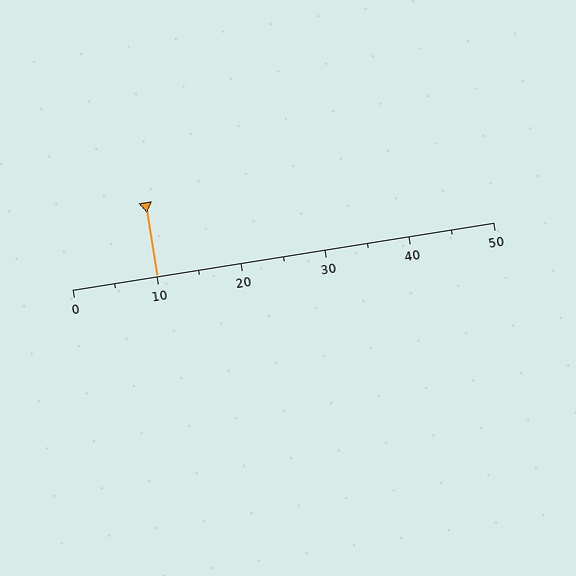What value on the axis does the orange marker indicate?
The marker indicates approximately 10.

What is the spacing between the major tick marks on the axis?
The major ticks are spaced 10 apart.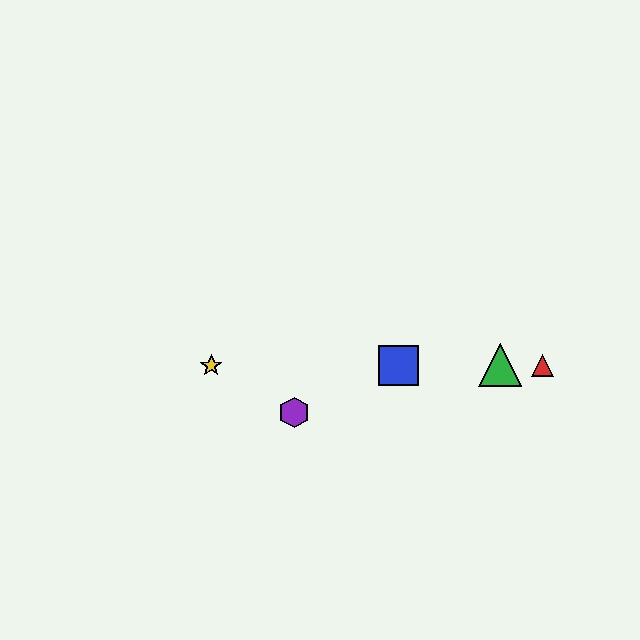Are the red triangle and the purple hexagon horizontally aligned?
No, the red triangle is at y≈365 and the purple hexagon is at y≈413.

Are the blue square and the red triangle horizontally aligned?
Yes, both are at y≈365.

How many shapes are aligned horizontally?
4 shapes (the red triangle, the blue square, the green triangle, the yellow star) are aligned horizontally.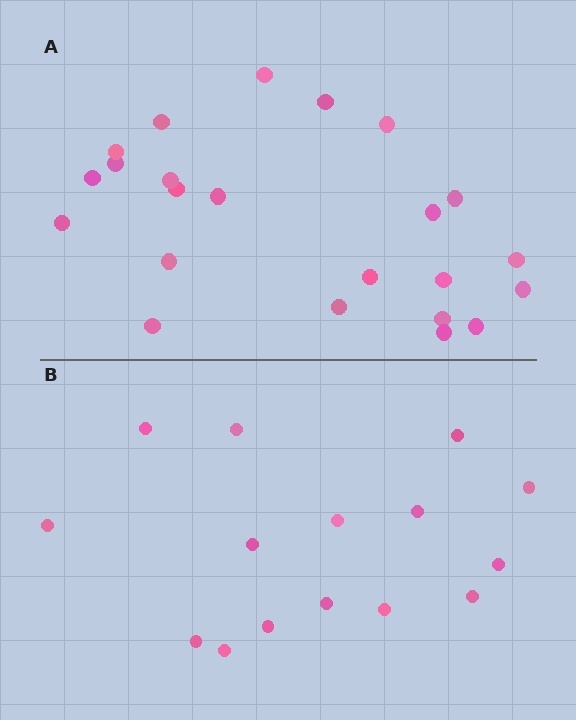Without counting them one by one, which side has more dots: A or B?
Region A (the top region) has more dots.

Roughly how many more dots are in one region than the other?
Region A has roughly 8 or so more dots than region B.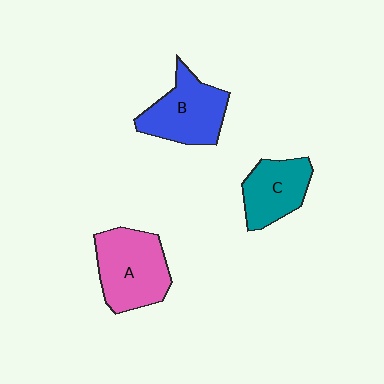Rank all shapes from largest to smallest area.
From largest to smallest: A (pink), B (blue), C (teal).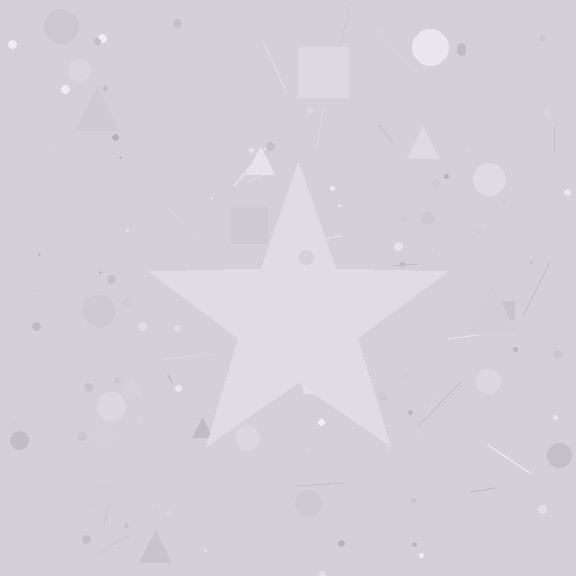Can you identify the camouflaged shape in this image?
The camouflaged shape is a star.